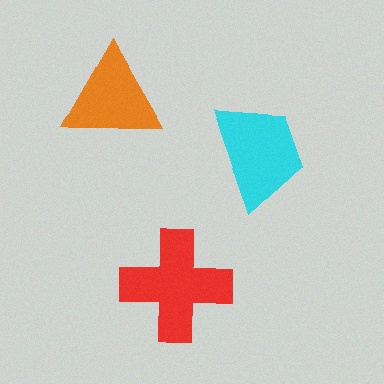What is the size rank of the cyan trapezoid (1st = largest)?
2nd.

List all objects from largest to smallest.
The red cross, the cyan trapezoid, the orange triangle.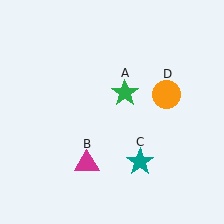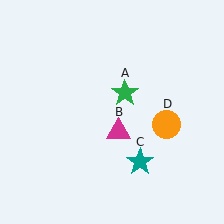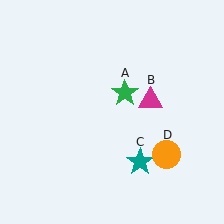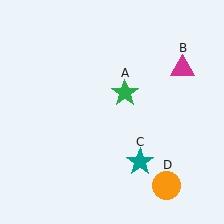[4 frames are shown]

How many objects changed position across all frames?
2 objects changed position: magenta triangle (object B), orange circle (object D).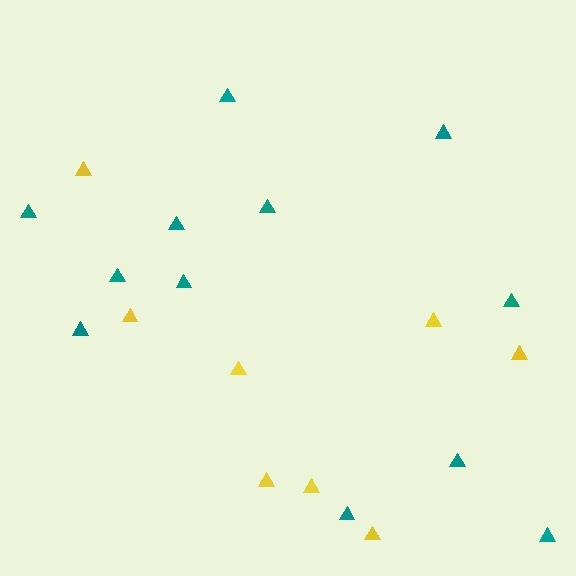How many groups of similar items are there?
There are 2 groups: one group of teal triangles (12) and one group of yellow triangles (8).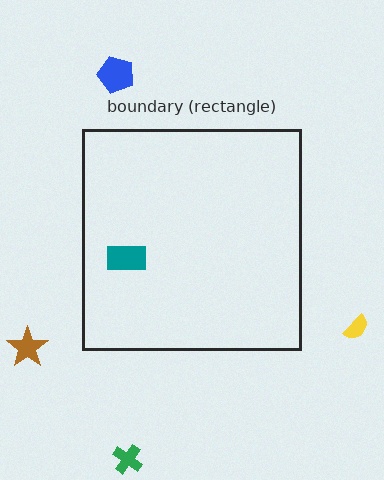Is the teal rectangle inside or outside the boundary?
Inside.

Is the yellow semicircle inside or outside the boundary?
Outside.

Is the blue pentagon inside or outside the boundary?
Outside.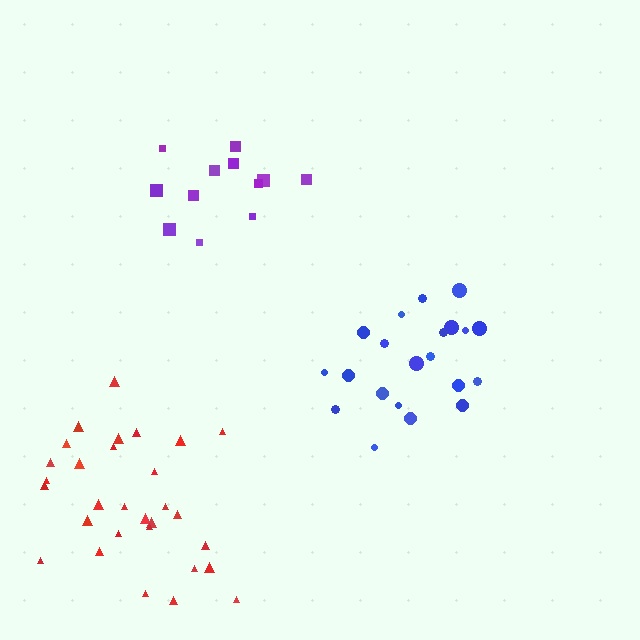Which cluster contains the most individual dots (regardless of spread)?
Red (30).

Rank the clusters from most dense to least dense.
red, blue, purple.